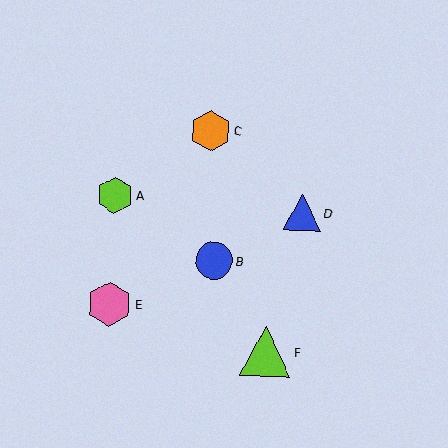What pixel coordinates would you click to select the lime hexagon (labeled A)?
Click at (115, 195) to select the lime hexagon A.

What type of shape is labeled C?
Shape C is an orange hexagon.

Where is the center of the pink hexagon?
The center of the pink hexagon is at (110, 304).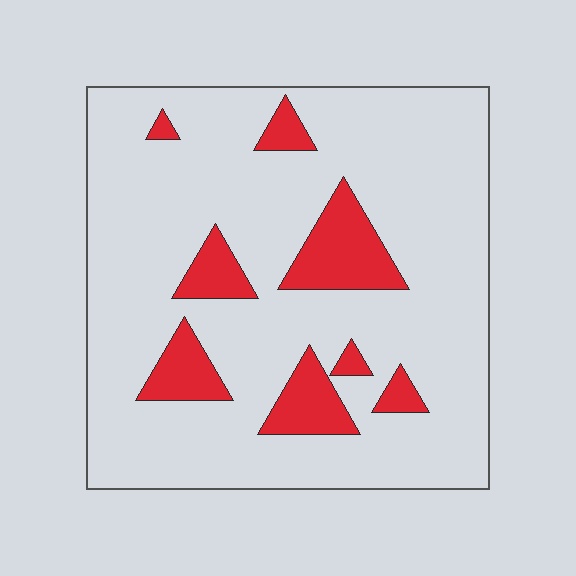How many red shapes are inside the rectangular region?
8.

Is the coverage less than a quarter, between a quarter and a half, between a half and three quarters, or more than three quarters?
Less than a quarter.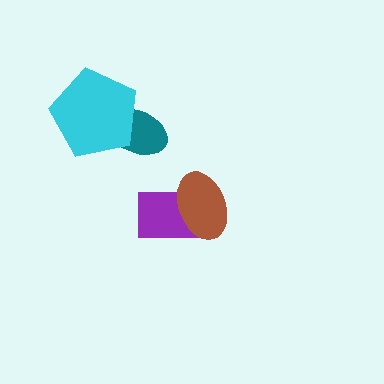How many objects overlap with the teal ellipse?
1 object overlaps with the teal ellipse.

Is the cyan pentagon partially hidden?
No, no other shape covers it.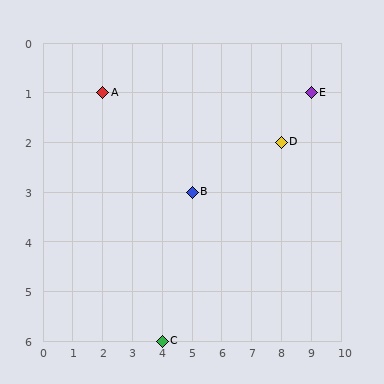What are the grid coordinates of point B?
Point B is at grid coordinates (5, 3).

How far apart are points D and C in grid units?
Points D and C are 4 columns and 4 rows apart (about 5.7 grid units diagonally).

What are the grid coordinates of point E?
Point E is at grid coordinates (9, 1).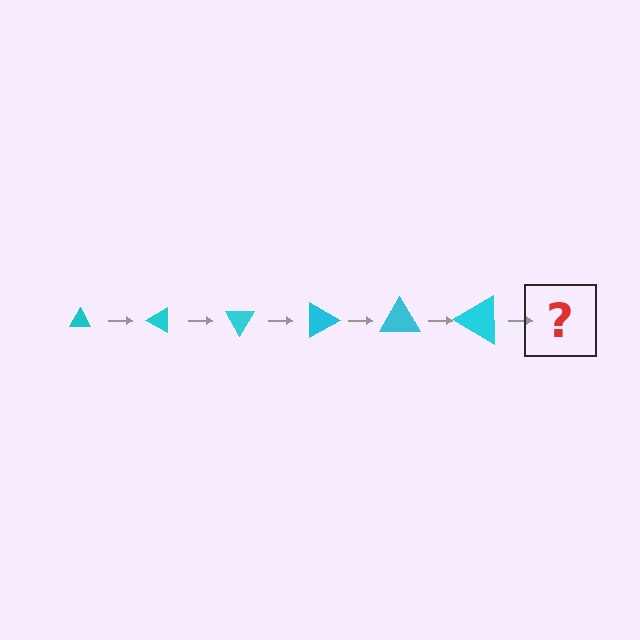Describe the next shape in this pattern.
It should be a triangle, larger than the previous one and rotated 180 degrees from the start.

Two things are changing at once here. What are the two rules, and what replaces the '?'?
The two rules are that the triangle grows larger each step and it rotates 30 degrees each step. The '?' should be a triangle, larger than the previous one and rotated 180 degrees from the start.